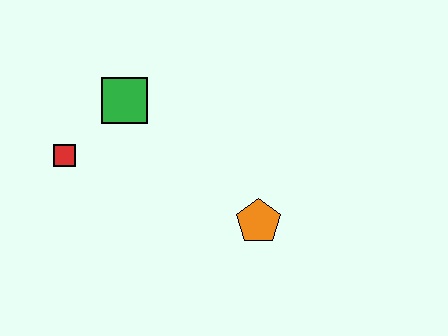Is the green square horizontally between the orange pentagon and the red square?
Yes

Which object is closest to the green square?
The red square is closest to the green square.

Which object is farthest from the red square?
The orange pentagon is farthest from the red square.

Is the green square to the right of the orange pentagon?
No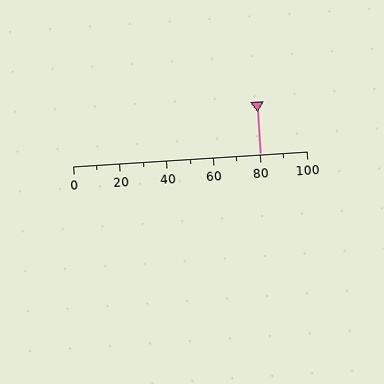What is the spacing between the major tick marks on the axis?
The major ticks are spaced 20 apart.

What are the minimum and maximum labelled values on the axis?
The axis runs from 0 to 100.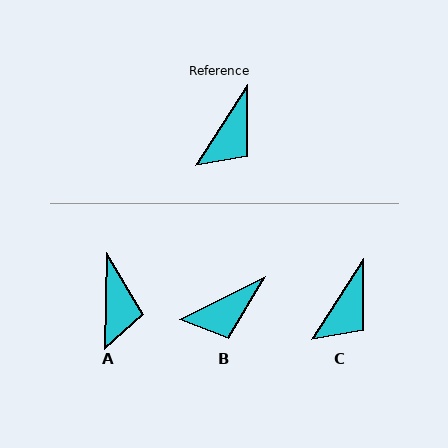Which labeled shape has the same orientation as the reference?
C.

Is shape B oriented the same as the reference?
No, it is off by about 31 degrees.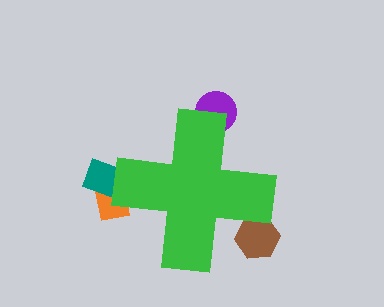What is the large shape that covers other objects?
A green cross.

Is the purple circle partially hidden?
Yes, the purple circle is partially hidden behind the green cross.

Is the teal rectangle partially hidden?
Yes, the teal rectangle is partially hidden behind the green cross.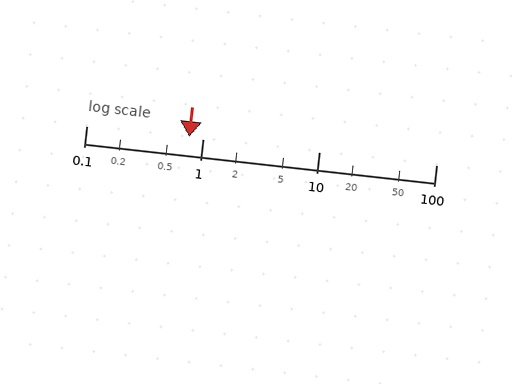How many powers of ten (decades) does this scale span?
The scale spans 3 decades, from 0.1 to 100.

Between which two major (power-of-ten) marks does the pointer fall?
The pointer is between 0.1 and 1.